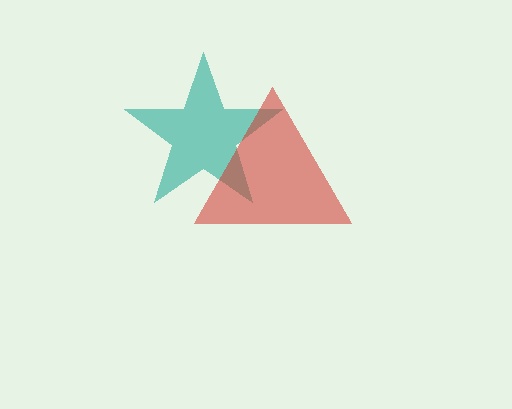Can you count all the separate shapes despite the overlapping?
Yes, there are 2 separate shapes.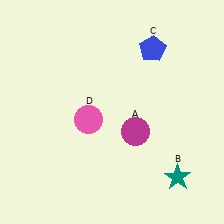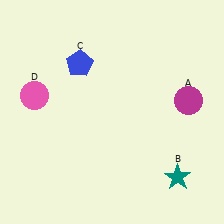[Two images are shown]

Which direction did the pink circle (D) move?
The pink circle (D) moved left.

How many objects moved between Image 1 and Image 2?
3 objects moved between the two images.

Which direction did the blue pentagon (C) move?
The blue pentagon (C) moved left.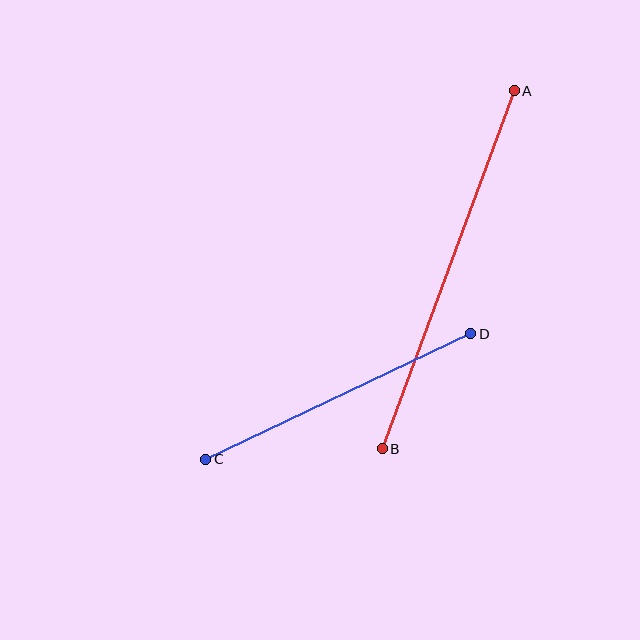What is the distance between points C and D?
The distance is approximately 294 pixels.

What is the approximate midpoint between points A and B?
The midpoint is at approximately (448, 270) pixels.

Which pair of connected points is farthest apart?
Points A and B are farthest apart.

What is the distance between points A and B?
The distance is approximately 381 pixels.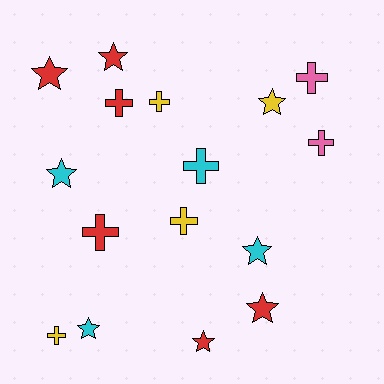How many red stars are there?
There are 4 red stars.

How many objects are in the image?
There are 16 objects.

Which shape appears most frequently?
Cross, with 8 objects.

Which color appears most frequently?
Red, with 6 objects.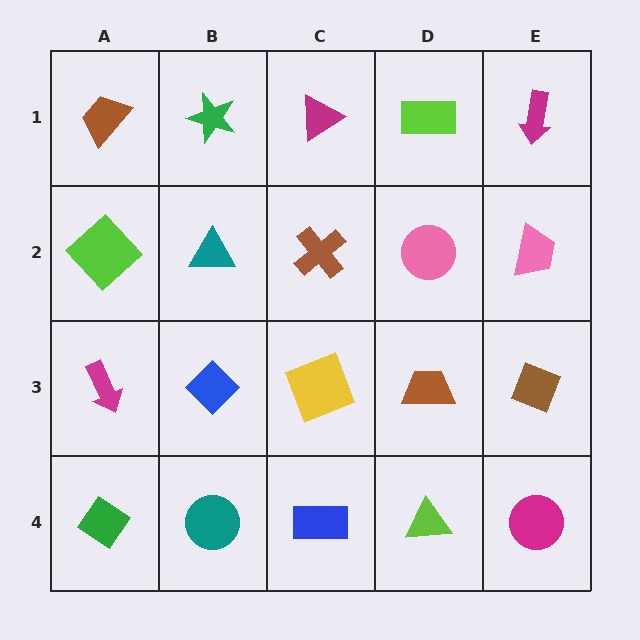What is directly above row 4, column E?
A brown diamond.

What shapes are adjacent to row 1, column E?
A pink trapezoid (row 2, column E), a lime rectangle (row 1, column D).